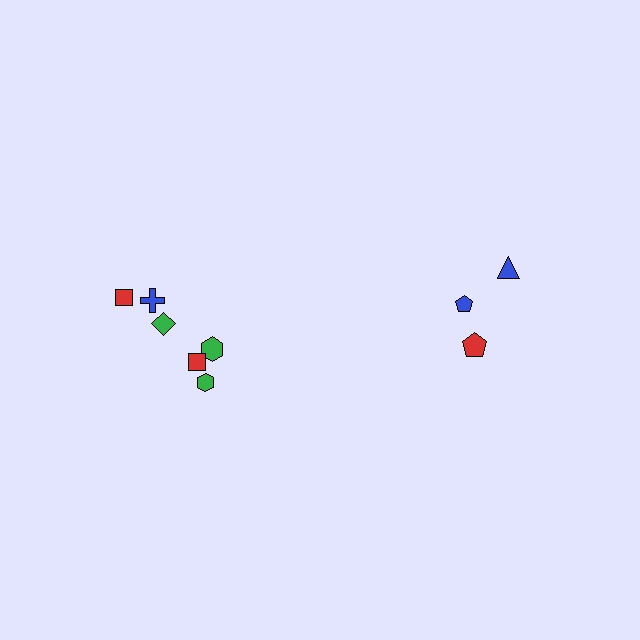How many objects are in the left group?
There are 6 objects.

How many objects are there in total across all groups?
There are 9 objects.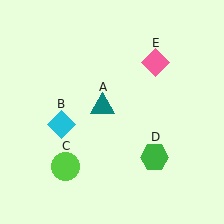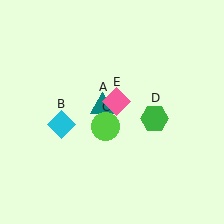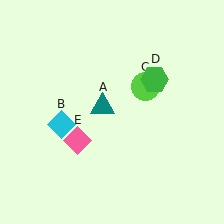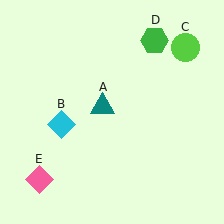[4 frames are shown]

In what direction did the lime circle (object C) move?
The lime circle (object C) moved up and to the right.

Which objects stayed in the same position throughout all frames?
Teal triangle (object A) and cyan diamond (object B) remained stationary.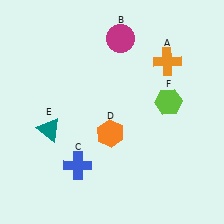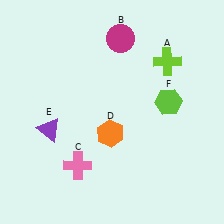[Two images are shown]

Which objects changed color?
A changed from orange to lime. C changed from blue to pink. E changed from teal to purple.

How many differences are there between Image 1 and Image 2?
There are 3 differences between the two images.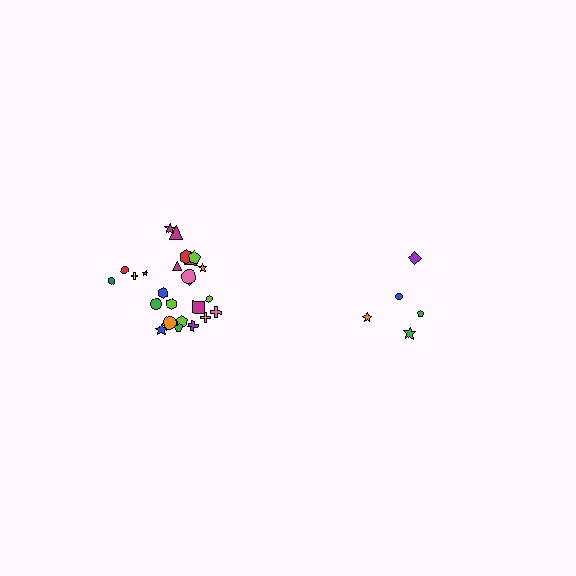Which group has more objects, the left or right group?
The left group.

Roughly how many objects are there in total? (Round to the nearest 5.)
Roughly 30 objects in total.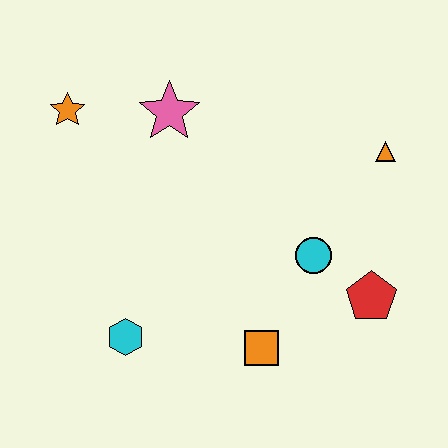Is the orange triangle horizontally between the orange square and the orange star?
No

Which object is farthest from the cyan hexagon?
The orange triangle is farthest from the cyan hexagon.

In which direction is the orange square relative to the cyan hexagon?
The orange square is to the right of the cyan hexagon.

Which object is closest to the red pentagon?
The cyan circle is closest to the red pentagon.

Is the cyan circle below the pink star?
Yes